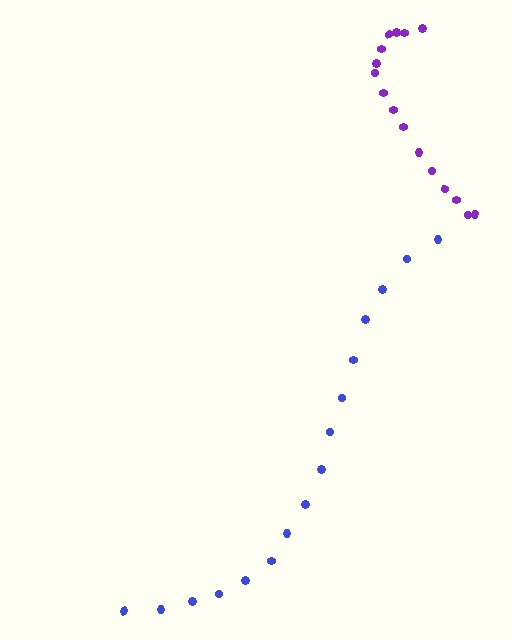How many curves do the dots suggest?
There are 2 distinct paths.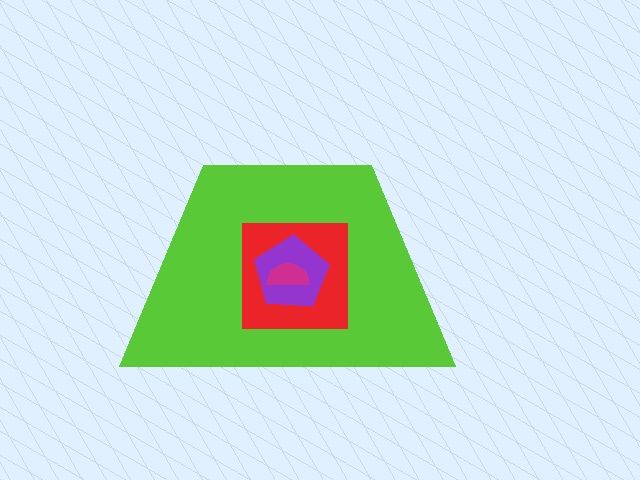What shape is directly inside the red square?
The purple pentagon.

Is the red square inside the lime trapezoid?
Yes.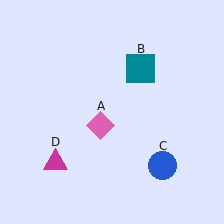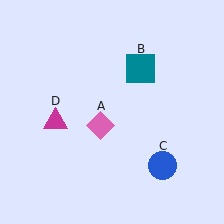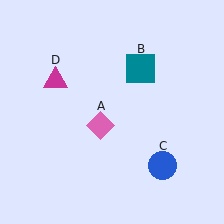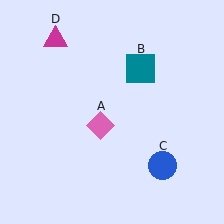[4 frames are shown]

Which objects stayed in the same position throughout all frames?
Pink diamond (object A) and teal square (object B) and blue circle (object C) remained stationary.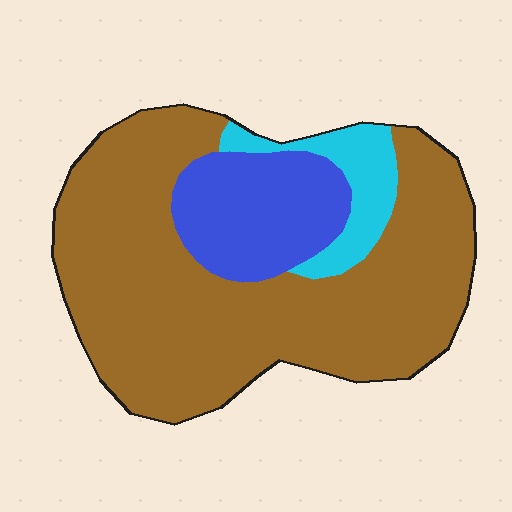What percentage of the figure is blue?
Blue takes up less than a quarter of the figure.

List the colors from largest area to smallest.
From largest to smallest: brown, blue, cyan.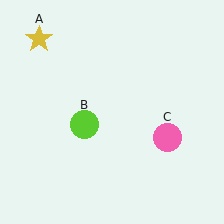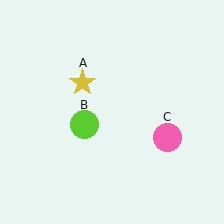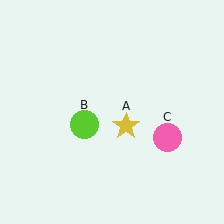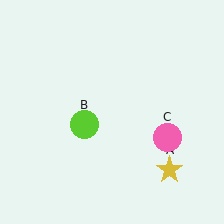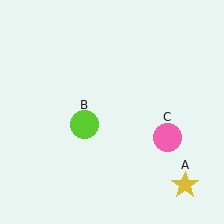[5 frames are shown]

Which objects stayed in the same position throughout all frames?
Lime circle (object B) and pink circle (object C) remained stationary.